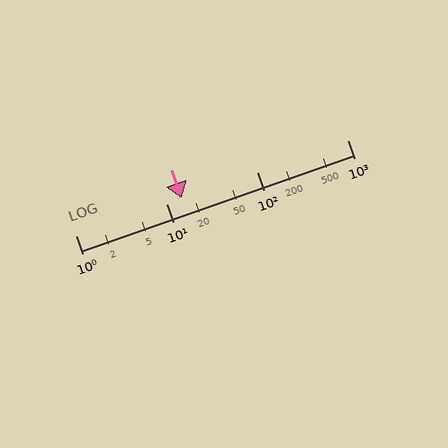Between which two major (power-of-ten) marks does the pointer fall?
The pointer is between 10 and 100.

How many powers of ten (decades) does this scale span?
The scale spans 3 decades, from 1 to 1000.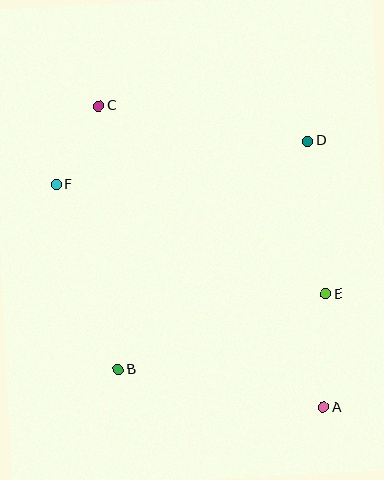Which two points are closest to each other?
Points C and F are closest to each other.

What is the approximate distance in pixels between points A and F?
The distance between A and F is approximately 348 pixels.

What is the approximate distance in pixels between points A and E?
The distance between A and E is approximately 113 pixels.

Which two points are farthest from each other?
Points A and C are farthest from each other.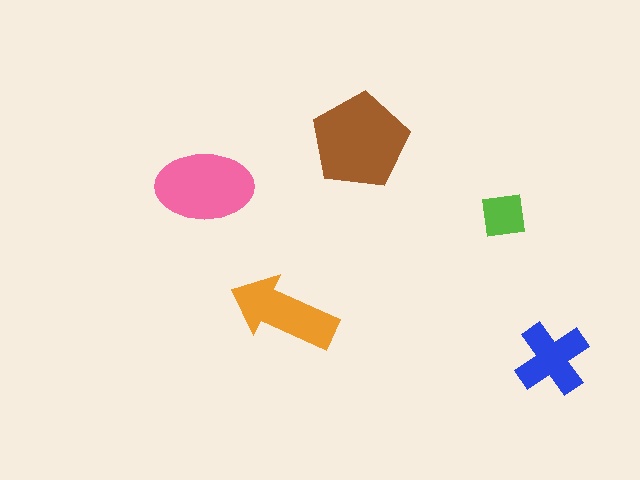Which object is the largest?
The brown pentagon.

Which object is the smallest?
The lime square.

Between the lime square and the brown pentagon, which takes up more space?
The brown pentagon.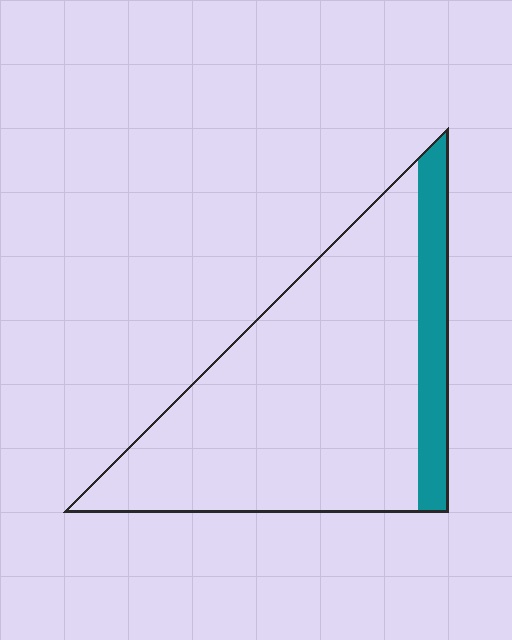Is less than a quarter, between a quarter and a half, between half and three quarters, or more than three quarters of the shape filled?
Less than a quarter.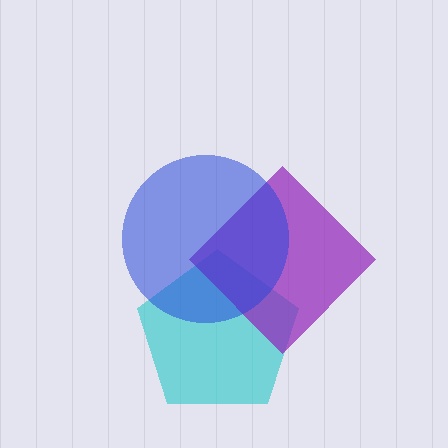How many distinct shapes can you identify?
There are 3 distinct shapes: a cyan pentagon, a purple diamond, a blue circle.